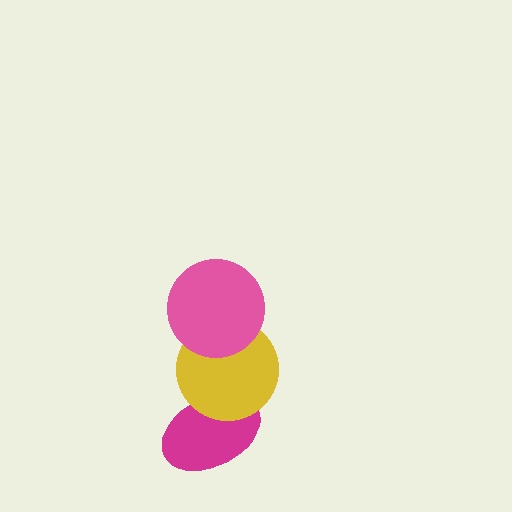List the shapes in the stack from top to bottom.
From top to bottom: the pink circle, the yellow circle, the magenta ellipse.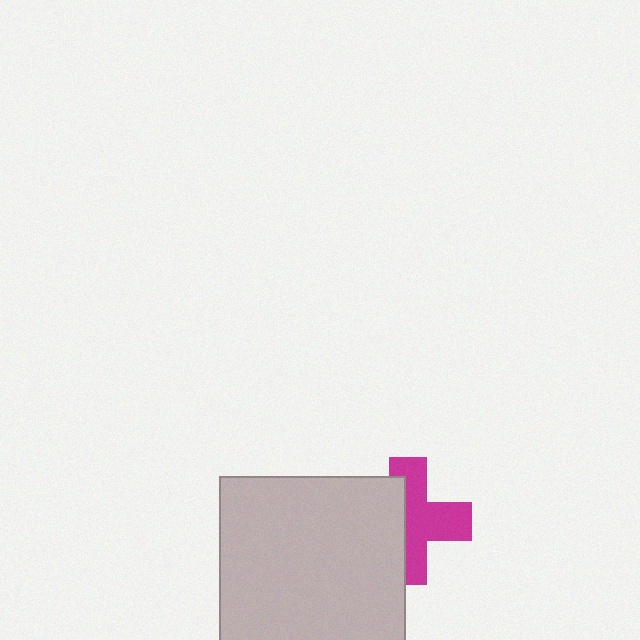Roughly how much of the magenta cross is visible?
About half of it is visible (roughly 57%).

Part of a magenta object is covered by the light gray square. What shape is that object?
It is a cross.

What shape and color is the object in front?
The object in front is a light gray square.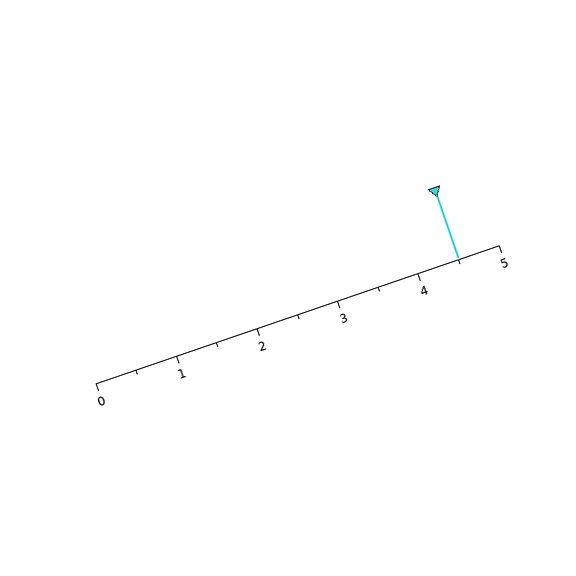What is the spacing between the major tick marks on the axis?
The major ticks are spaced 1 apart.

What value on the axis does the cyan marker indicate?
The marker indicates approximately 4.5.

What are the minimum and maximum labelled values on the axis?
The axis runs from 0 to 5.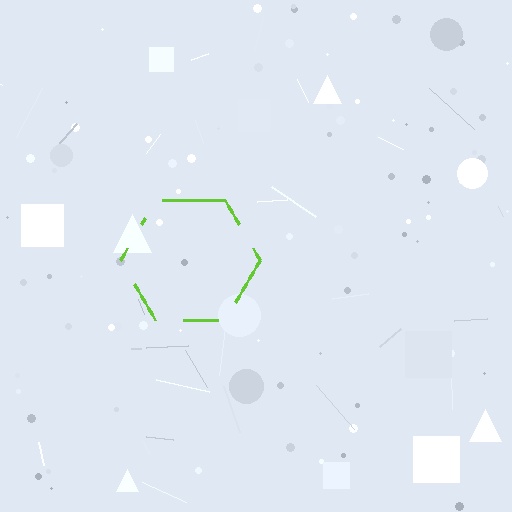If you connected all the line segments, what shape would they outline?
They would outline a hexagon.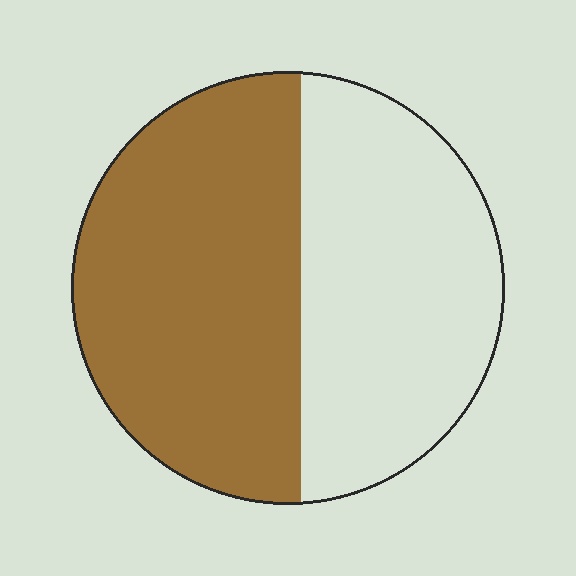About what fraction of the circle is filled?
About one half (1/2).